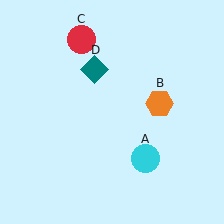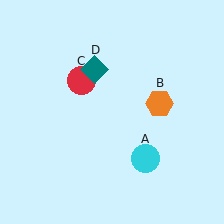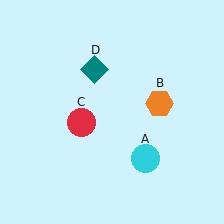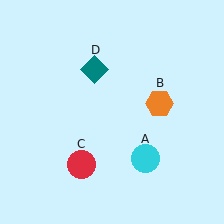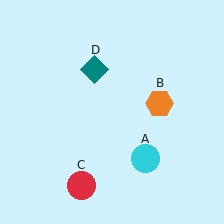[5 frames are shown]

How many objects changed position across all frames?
1 object changed position: red circle (object C).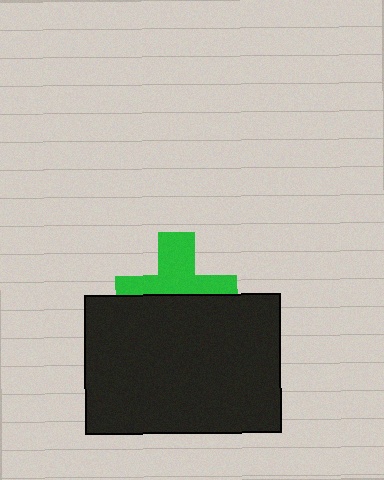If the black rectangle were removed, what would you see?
You would see the complete green cross.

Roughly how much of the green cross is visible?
About half of it is visible (roughly 50%).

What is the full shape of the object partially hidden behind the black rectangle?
The partially hidden object is a green cross.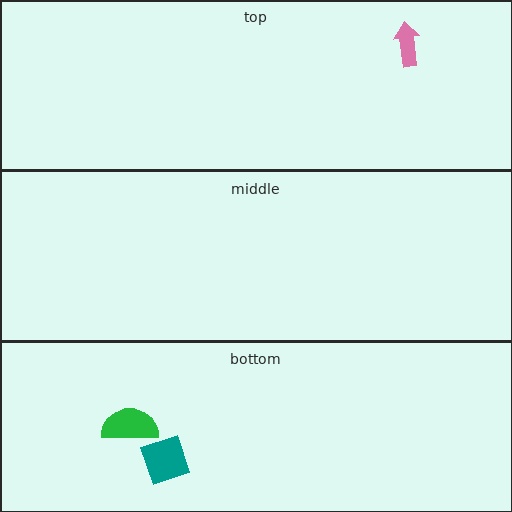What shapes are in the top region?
The pink arrow.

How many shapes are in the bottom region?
2.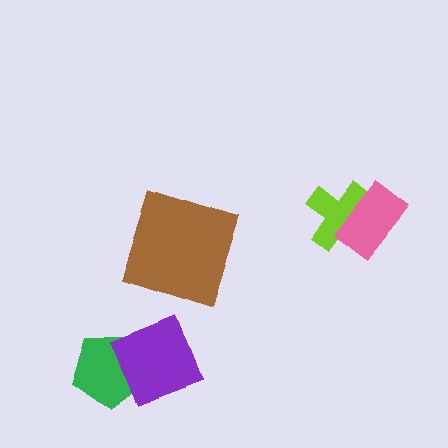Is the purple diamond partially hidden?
No, no other shape covers it.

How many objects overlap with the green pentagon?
1 object overlaps with the green pentagon.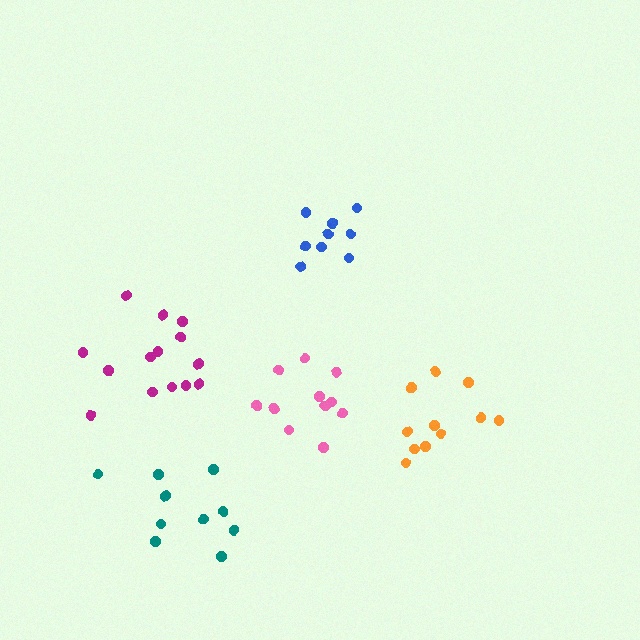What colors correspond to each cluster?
The clusters are colored: blue, orange, magenta, teal, pink.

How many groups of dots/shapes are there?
There are 5 groups.